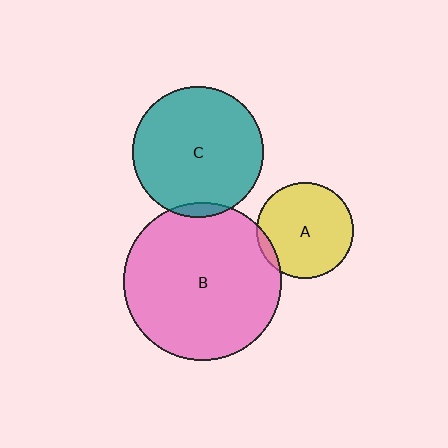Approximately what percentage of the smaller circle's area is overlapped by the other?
Approximately 5%.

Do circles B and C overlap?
Yes.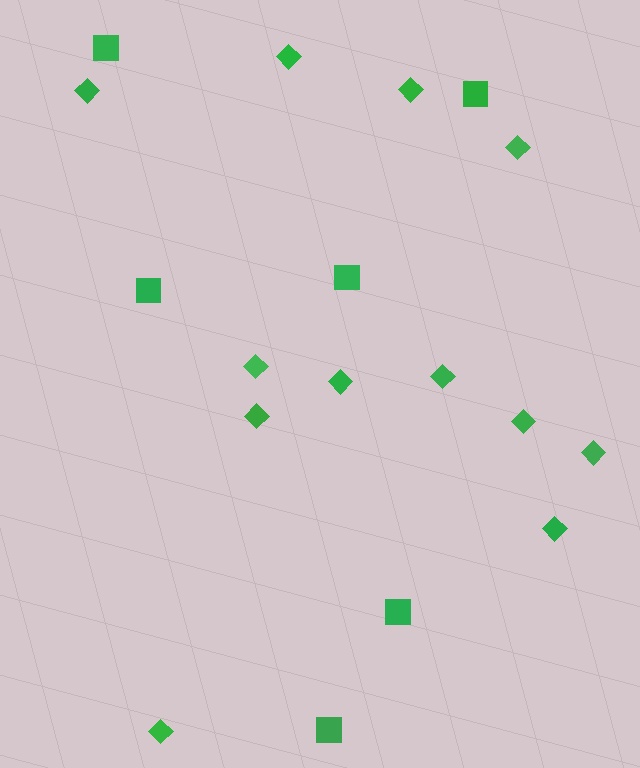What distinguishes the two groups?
There are 2 groups: one group of squares (6) and one group of diamonds (12).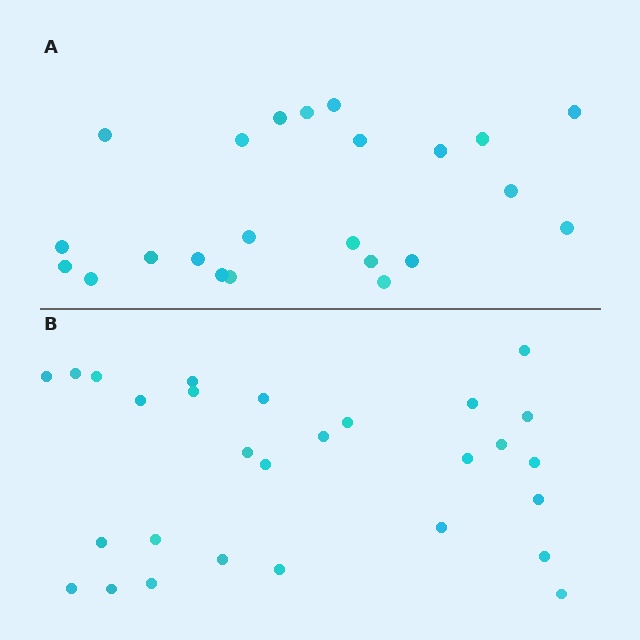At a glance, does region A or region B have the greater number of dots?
Region B (the bottom region) has more dots.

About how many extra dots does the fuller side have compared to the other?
Region B has about 5 more dots than region A.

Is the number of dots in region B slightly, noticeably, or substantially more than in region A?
Region B has only slightly more — the two regions are fairly close. The ratio is roughly 1.2 to 1.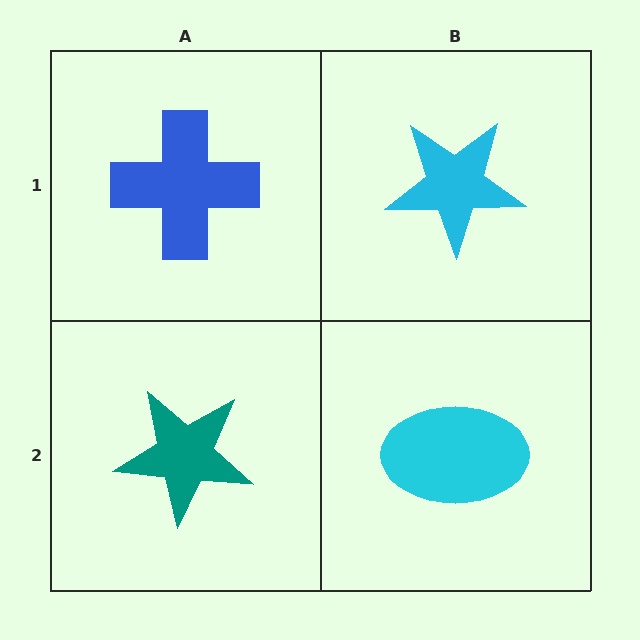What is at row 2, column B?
A cyan ellipse.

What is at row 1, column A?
A blue cross.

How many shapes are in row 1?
2 shapes.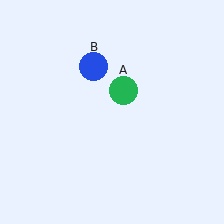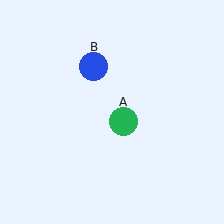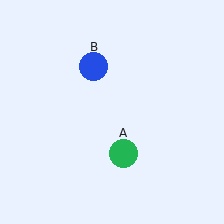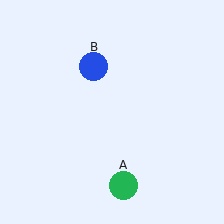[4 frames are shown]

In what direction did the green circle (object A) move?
The green circle (object A) moved down.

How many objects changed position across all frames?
1 object changed position: green circle (object A).